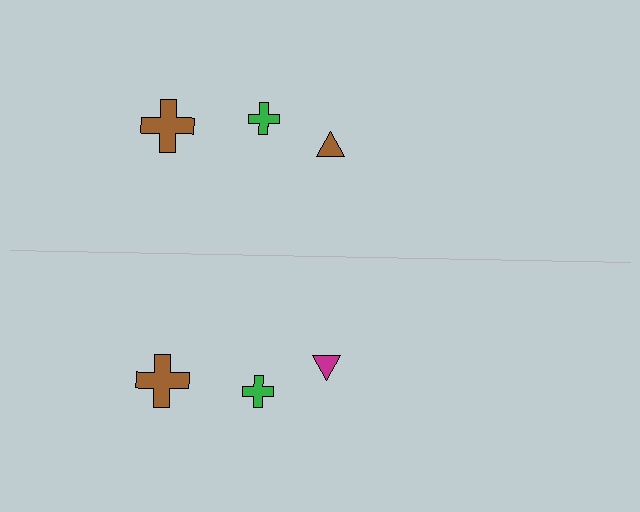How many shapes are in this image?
There are 6 shapes in this image.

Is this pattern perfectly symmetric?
No, the pattern is not perfectly symmetric. The magenta triangle on the bottom side breaks the symmetry — its mirror counterpart is brown.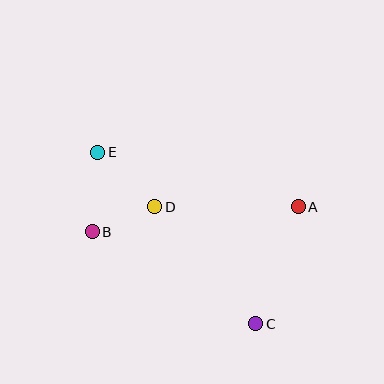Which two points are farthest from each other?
Points C and E are farthest from each other.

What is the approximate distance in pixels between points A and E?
The distance between A and E is approximately 208 pixels.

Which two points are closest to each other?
Points B and D are closest to each other.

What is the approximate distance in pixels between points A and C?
The distance between A and C is approximately 125 pixels.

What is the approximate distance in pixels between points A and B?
The distance between A and B is approximately 208 pixels.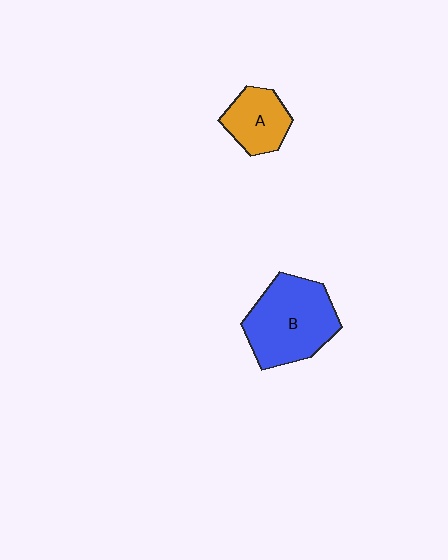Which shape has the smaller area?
Shape A (orange).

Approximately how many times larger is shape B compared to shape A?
Approximately 1.9 times.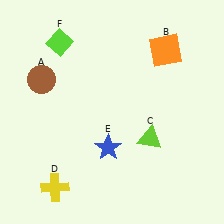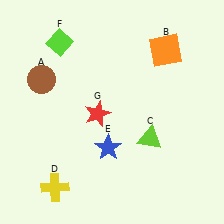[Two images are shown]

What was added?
A red star (G) was added in Image 2.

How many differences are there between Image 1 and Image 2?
There is 1 difference between the two images.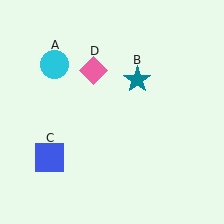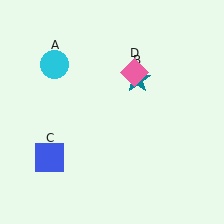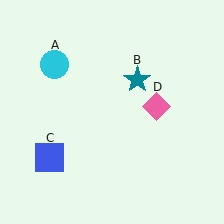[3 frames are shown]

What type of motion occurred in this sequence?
The pink diamond (object D) rotated clockwise around the center of the scene.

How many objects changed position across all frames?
1 object changed position: pink diamond (object D).